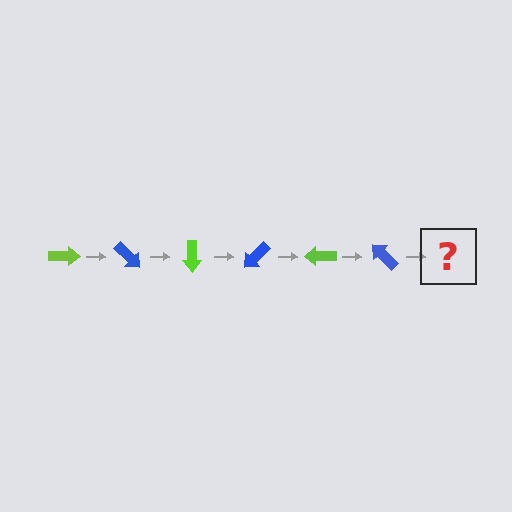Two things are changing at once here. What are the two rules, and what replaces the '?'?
The two rules are that it rotates 45 degrees each step and the color cycles through lime and blue. The '?' should be a lime arrow, rotated 270 degrees from the start.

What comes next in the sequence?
The next element should be a lime arrow, rotated 270 degrees from the start.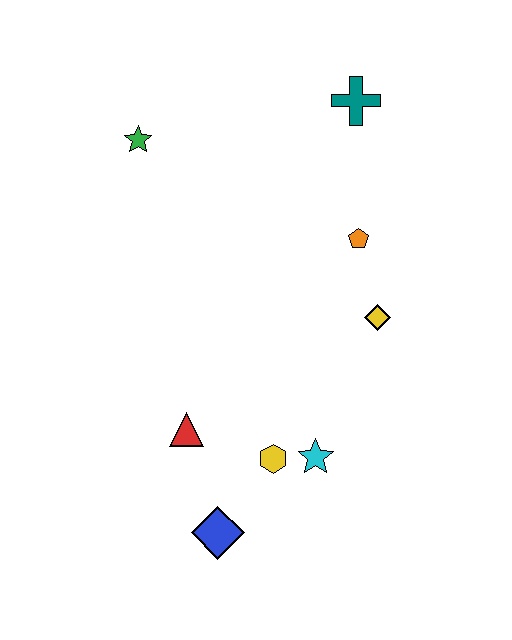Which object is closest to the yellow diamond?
The orange pentagon is closest to the yellow diamond.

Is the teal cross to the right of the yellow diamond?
No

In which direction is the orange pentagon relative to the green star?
The orange pentagon is to the right of the green star.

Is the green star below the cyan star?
No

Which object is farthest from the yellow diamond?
The green star is farthest from the yellow diamond.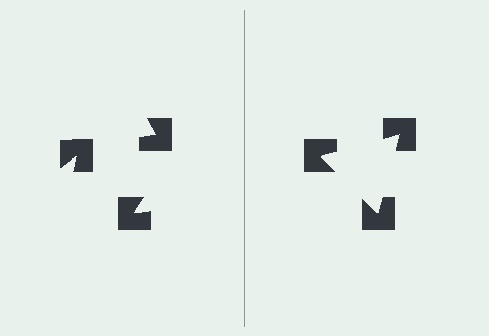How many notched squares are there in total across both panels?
6 — 3 on each side.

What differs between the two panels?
The notched squares are positioned identically on both sides; only the wedge orientations differ. On the right they align to a triangle; on the left they are misaligned.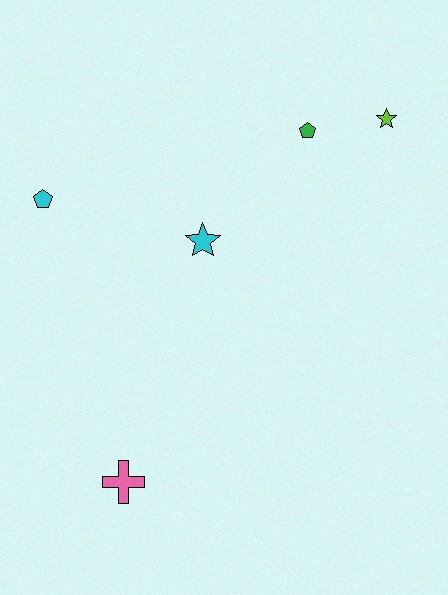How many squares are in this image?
There are no squares.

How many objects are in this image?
There are 5 objects.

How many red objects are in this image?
There are no red objects.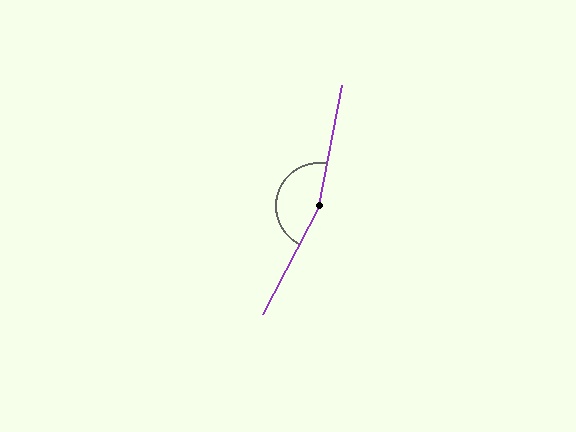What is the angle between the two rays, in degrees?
Approximately 163 degrees.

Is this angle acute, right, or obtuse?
It is obtuse.